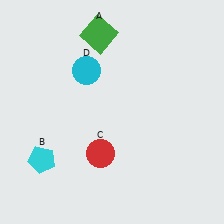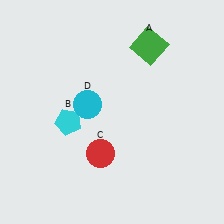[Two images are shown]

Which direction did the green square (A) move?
The green square (A) moved right.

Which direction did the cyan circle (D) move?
The cyan circle (D) moved down.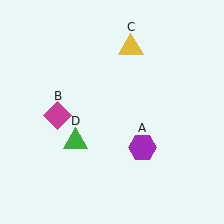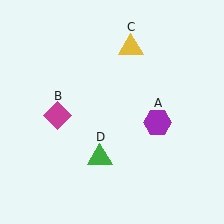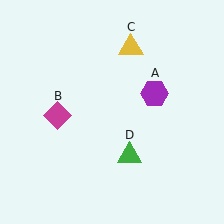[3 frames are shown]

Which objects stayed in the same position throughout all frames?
Magenta diamond (object B) and yellow triangle (object C) remained stationary.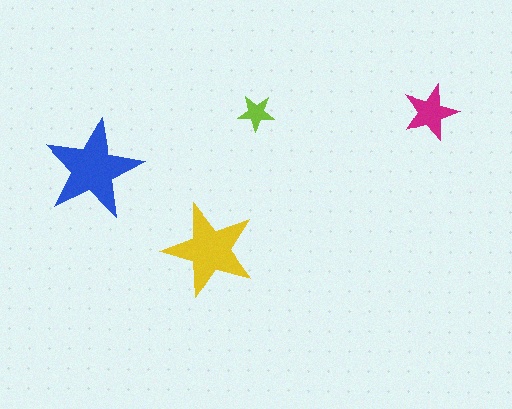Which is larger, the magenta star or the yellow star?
The yellow one.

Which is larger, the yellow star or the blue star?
The blue one.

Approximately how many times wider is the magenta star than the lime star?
About 1.5 times wider.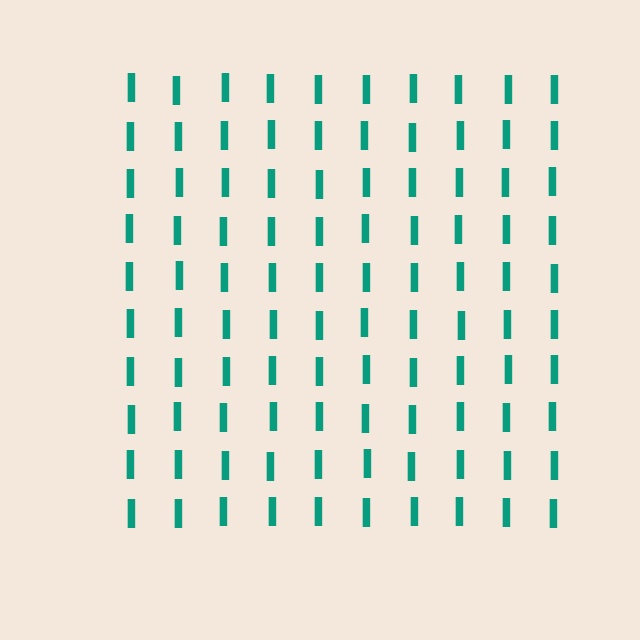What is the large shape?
The large shape is a square.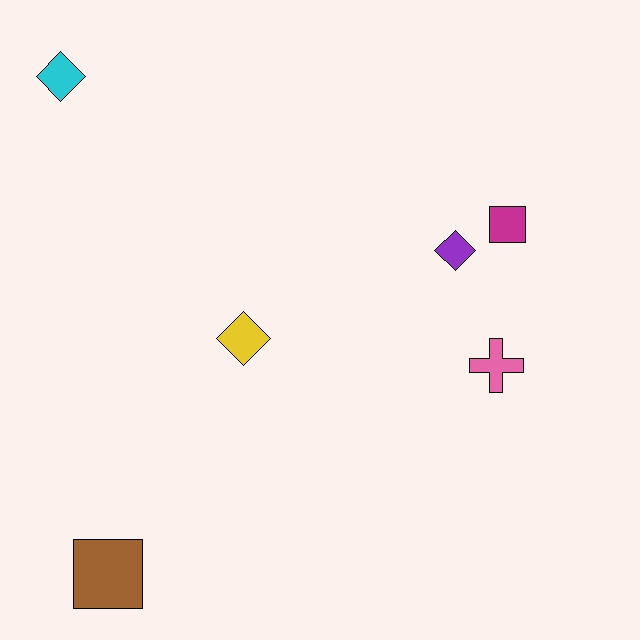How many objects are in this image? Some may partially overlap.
There are 6 objects.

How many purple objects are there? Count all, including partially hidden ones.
There is 1 purple object.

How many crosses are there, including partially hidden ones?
There is 1 cross.